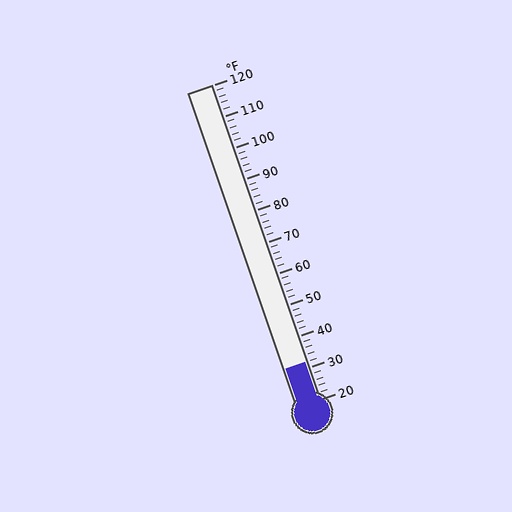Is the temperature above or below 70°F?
The temperature is below 70°F.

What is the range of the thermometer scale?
The thermometer scale ranges from 20°F to 120°F.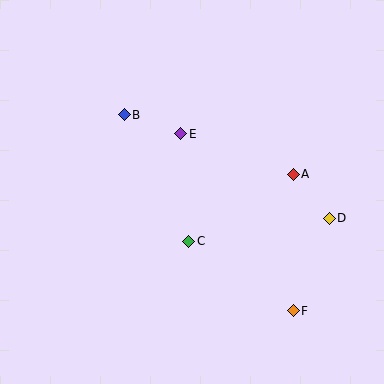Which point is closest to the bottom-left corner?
Point C is closest to the bottom-left corner.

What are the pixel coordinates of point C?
Point C is at (189, 241).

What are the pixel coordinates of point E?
Point E is at (181, 134).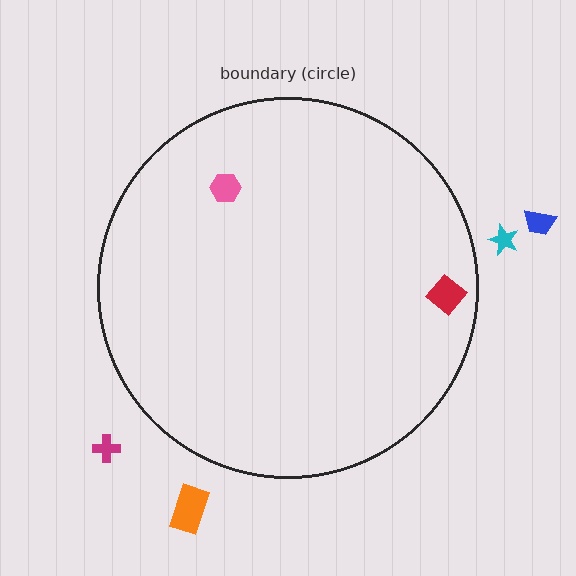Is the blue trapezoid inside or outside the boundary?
Outside.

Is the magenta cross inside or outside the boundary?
Outside.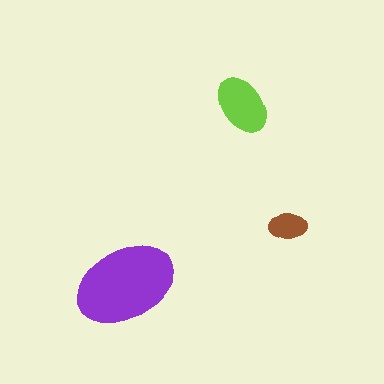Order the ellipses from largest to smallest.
the purple one, the lime one, the brown one.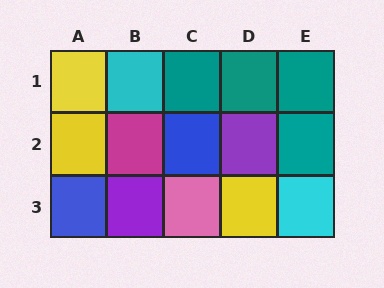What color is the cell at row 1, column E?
Teal.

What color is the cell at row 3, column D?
Yellow.